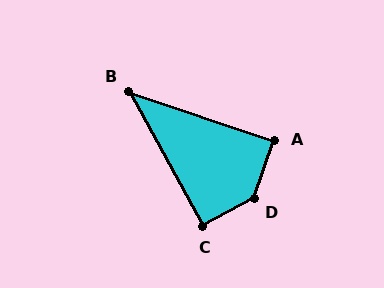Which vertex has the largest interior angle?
D, at approximately 137 degrees.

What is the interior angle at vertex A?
Approximately 89 degrees (approximately right).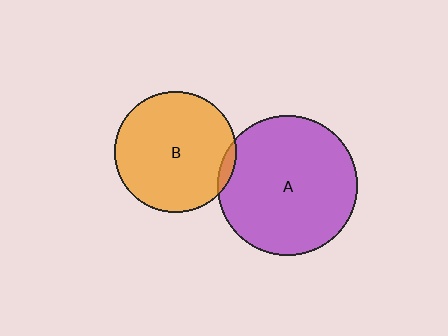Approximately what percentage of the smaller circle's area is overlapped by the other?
Approximately 5%.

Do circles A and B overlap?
Yes.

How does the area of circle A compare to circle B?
Approximately 1.3 times.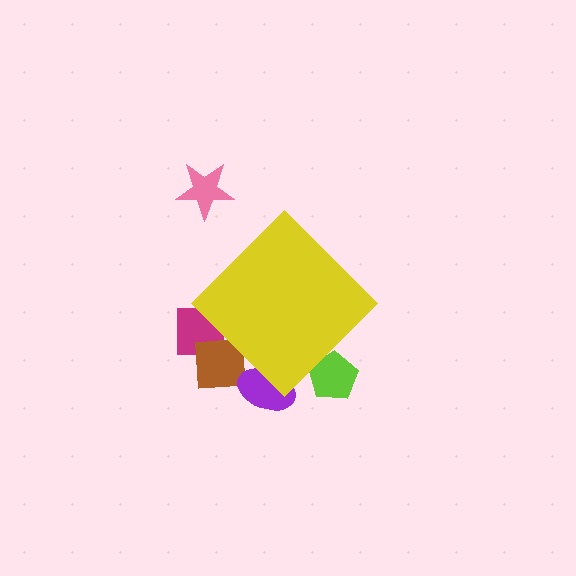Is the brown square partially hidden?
Yes, the brown square is partially hidden behind the yellow diamond.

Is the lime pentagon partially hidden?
Yes, the lime pentagon is partially hidden behind the yellow diamond.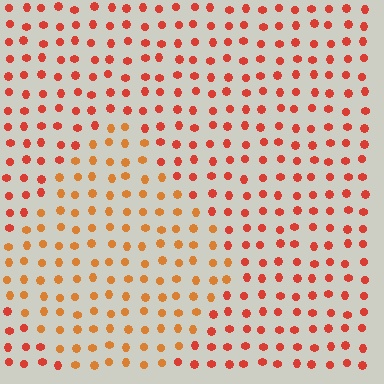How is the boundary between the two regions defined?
The boundary is defined purely by a slight shift in hue (about 24 degrees). Spacing, size, and orientation are identical on both sides.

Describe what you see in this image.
The image is filled with small red elements in a uniform arrangement. A diamond-shaped region is visible where the elements are tinted to a slightly different hue, forming a subtle color boundary.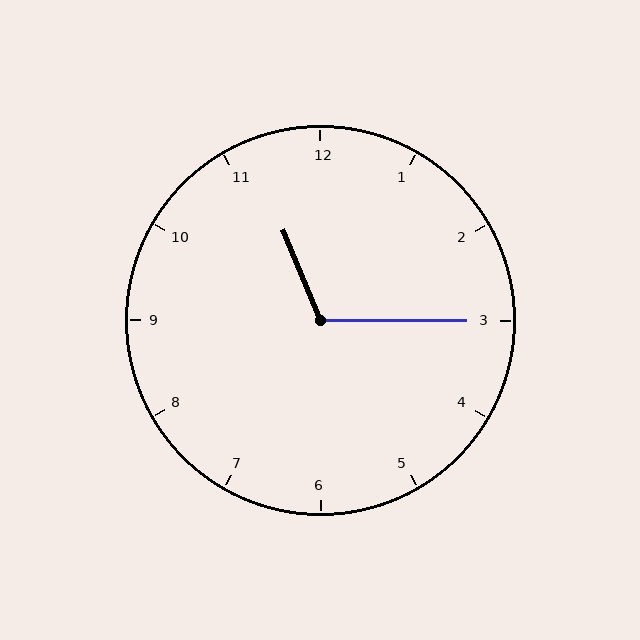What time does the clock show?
11:15.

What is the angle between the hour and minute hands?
Approximately 112 degrees.